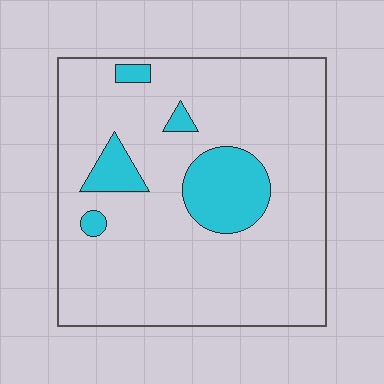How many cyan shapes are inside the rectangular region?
5.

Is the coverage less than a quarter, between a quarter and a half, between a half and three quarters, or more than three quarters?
Less than a quarter.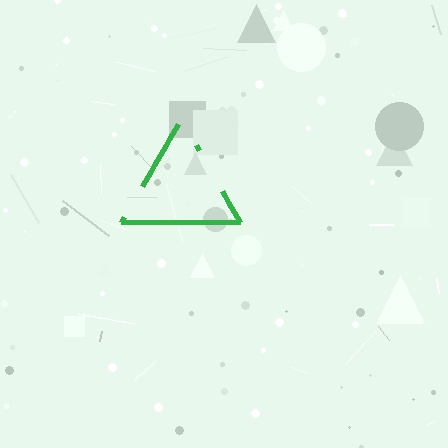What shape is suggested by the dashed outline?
The dashed outline suggests a triangle.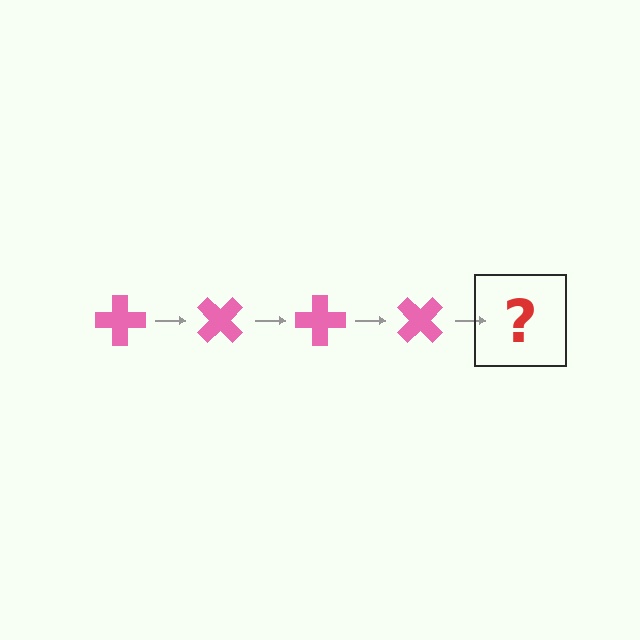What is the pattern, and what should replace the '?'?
The pattern is that the cross rotates 45 degrees each step. The '?' should be a pink cross rotated 180 degrees.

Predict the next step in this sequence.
The next step is a pink cross rotated 180 degrees.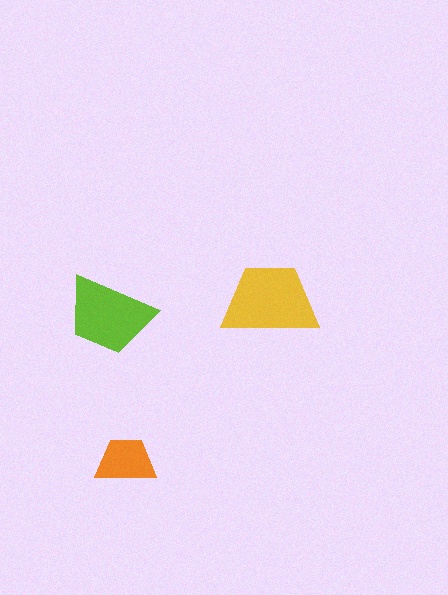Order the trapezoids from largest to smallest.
the yellow one, the lime one, the orange one.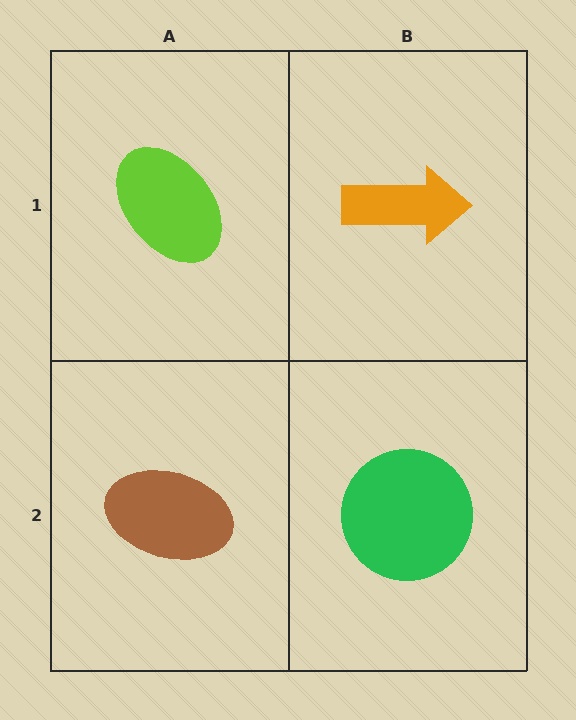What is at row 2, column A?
A brown ellipse.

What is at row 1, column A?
A lime ellipse.